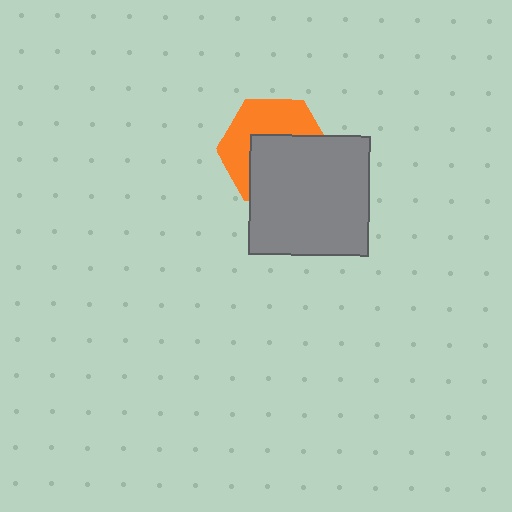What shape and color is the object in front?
The object in front is a gray square.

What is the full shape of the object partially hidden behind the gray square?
The partially hidden object is an orange hexagon.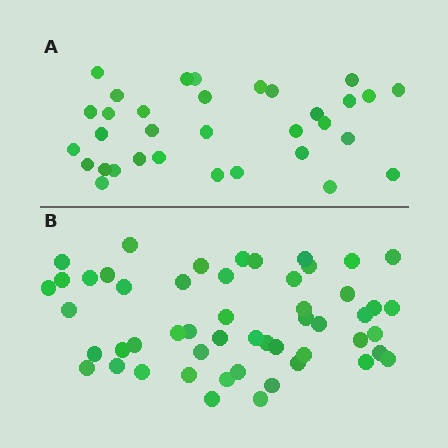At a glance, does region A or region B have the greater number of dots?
Region B (the bottom region) has more dots.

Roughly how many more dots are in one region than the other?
Region B has approximately 20 more dots than region A.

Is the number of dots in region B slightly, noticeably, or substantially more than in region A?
Region B has substantially more. The ratio is roughly 1.6 to 1.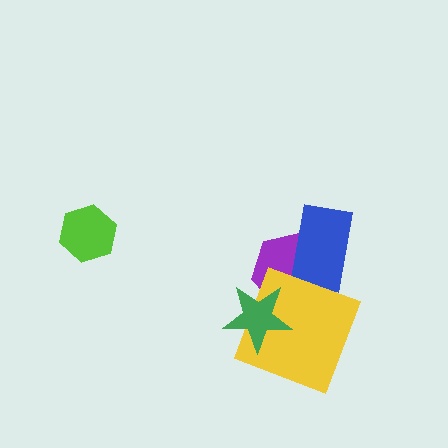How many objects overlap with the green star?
2 objects overlap with the green star.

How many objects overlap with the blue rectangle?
1 object overlaps with the blue rectangle.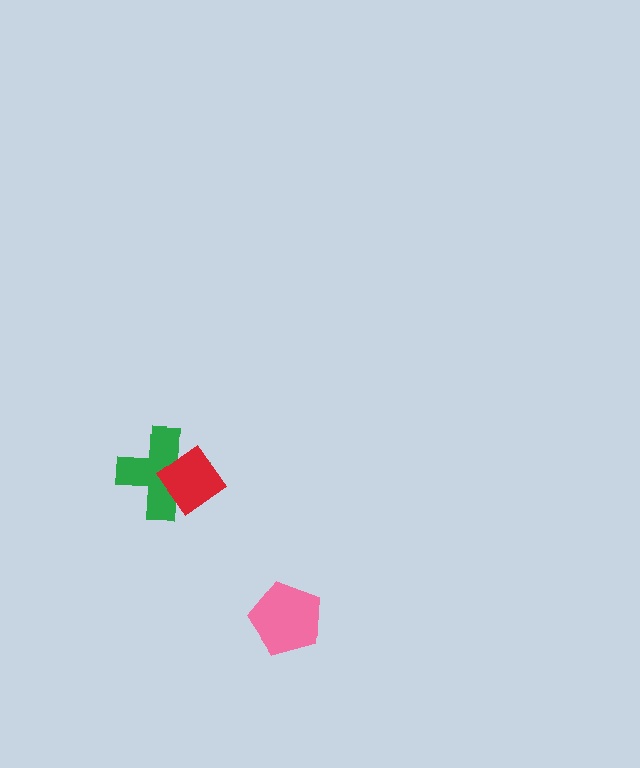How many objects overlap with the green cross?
1 object overlaps with the green cross.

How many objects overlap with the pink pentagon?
0 objects overlap with the pink pentagon.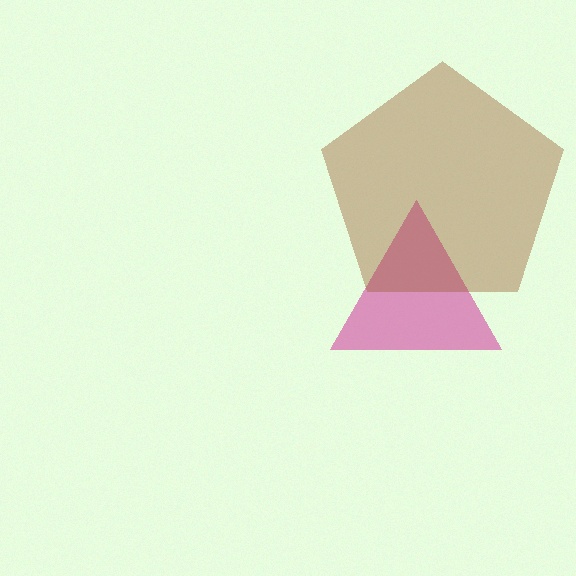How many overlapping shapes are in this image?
There are 2 overlapping shapes in the image.